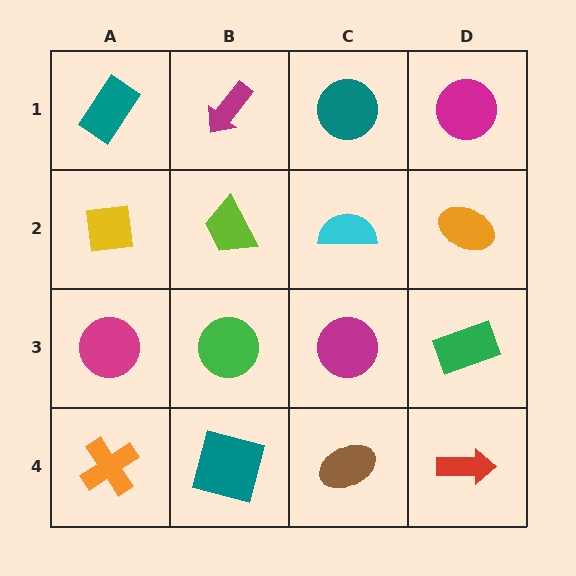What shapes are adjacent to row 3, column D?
An orange ellipse (row 2, column D), a red arrow (row 4, column D), a magenta circle (row 3, column C).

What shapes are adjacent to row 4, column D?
A green rectangle (row 3, column D), a brown ellipse (row 4, column C).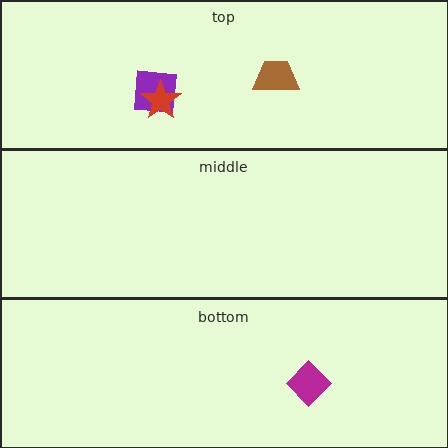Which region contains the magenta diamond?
The bottom region.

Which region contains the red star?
The top region.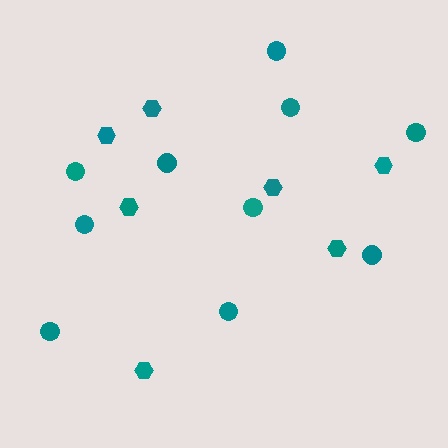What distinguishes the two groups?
There are 2 groups: one group of hexagons (7) and one group of circles (10).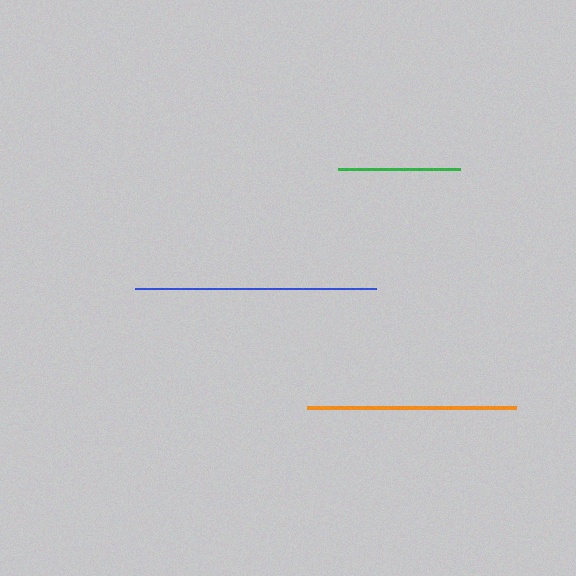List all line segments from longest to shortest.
From longest to shortest: blue, orange, green.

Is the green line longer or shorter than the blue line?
The blue line is longer than the green line.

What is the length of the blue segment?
The blue segment is approximately 241 pixels long.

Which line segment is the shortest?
The green line is the shortest at approximately 123 pixels.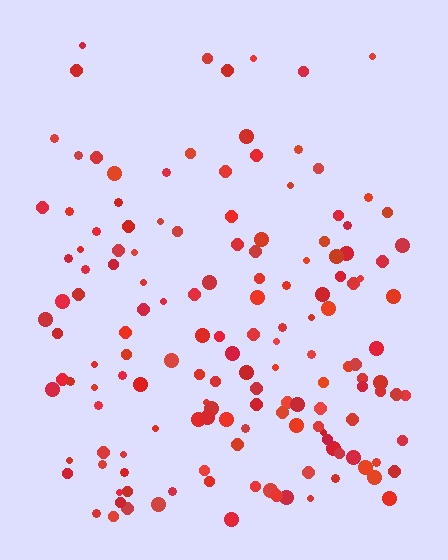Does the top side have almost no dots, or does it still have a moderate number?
Still a moderate number, just noticeably fewer than the bottom.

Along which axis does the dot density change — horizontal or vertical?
Vertical.